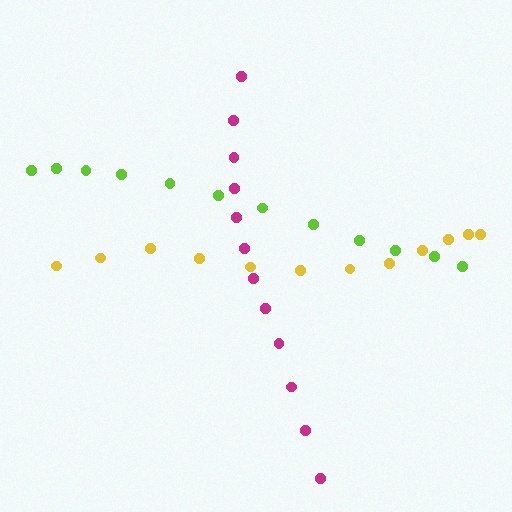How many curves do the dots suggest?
There are 3 distinct paths.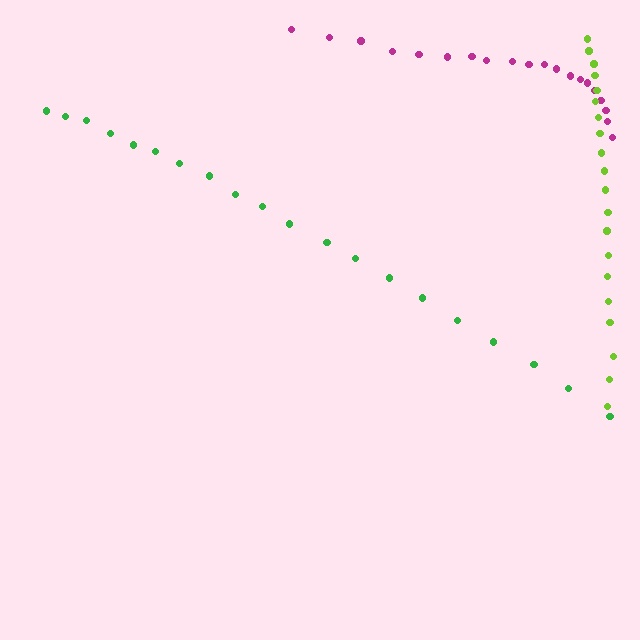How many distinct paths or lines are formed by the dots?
There are 3 distinct paths.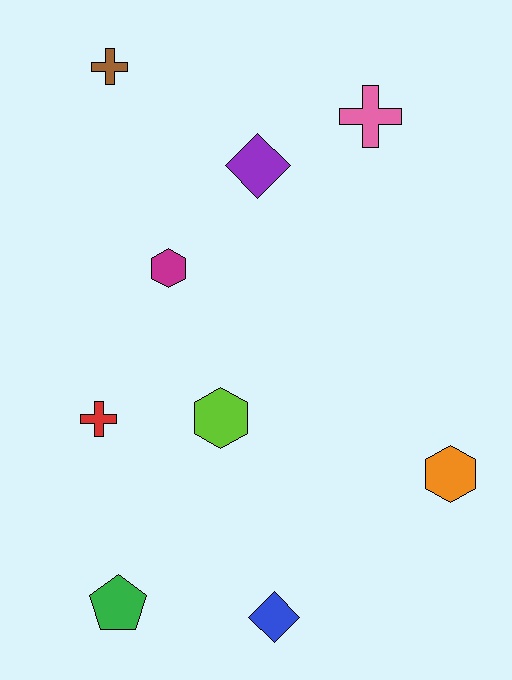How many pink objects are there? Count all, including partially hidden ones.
There is 1 pink object.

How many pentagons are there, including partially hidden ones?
There is 1 pentagon.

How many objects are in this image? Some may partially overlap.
There are 9 objects.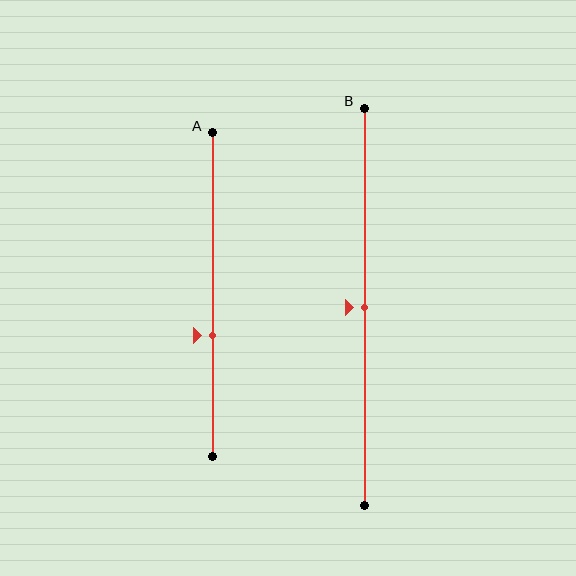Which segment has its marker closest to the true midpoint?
Segment B has its marker closest to the true midpoint.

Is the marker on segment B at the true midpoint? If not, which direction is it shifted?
Yes, the marker on segment B is at the true midpoint.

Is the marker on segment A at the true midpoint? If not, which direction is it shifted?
No, the marker on segment A is shifted downward by about 12% of the segment length.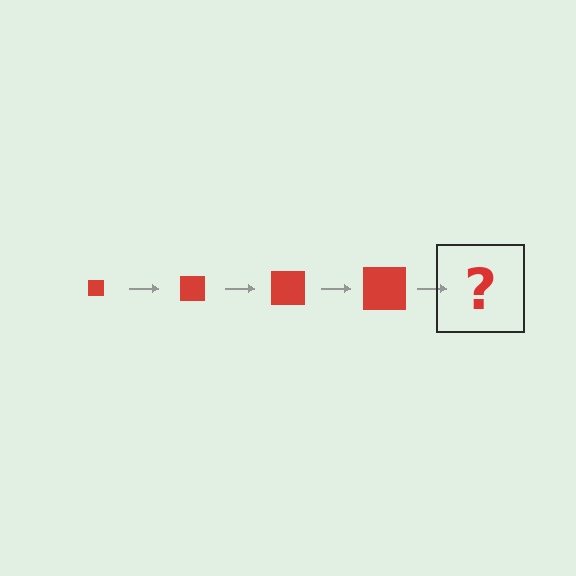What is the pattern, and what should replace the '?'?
The pattern is that the square gets progressively larger each step. The '?' should be a red square, larger than the previous one.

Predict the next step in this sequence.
The next step is a red square, larger than the previous one.